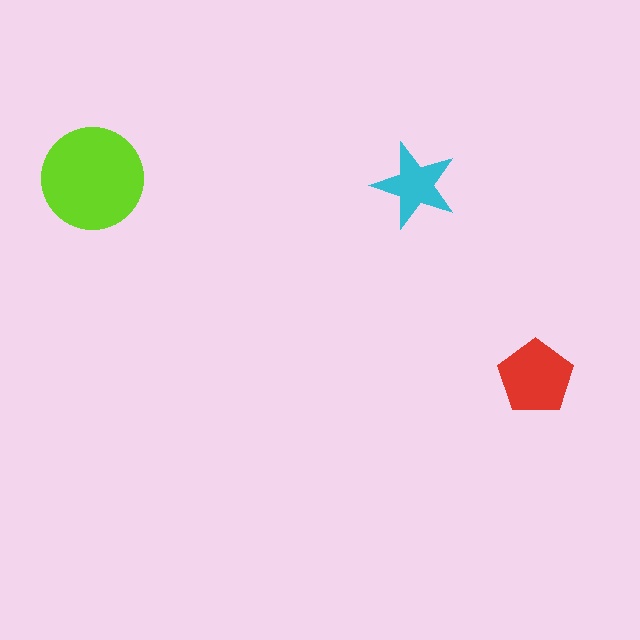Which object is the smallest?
The cyan star.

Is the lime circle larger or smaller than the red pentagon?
Larger.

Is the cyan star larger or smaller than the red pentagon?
Smaller.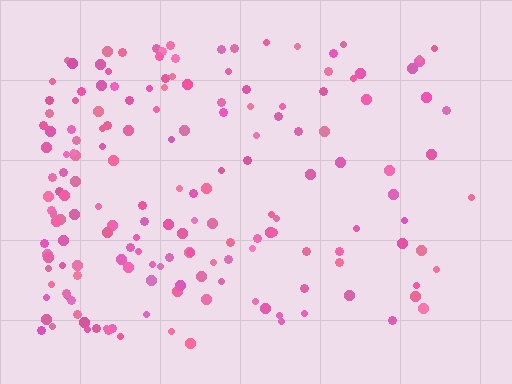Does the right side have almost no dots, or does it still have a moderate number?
Still a moderate number, just noticeably fewer than the left.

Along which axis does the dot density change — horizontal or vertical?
Horizontal.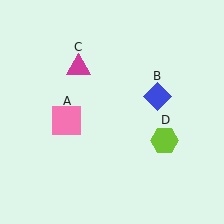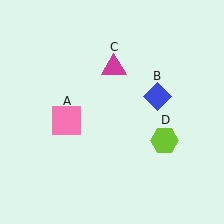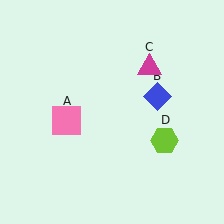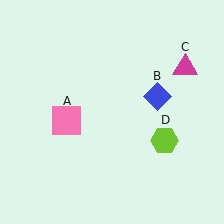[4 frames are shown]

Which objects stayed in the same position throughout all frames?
Pink square (object A) and blue diamond (object B) and lime hexagon (object D) remained stationary.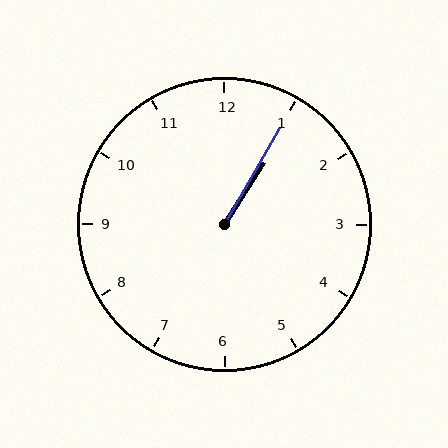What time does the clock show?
1:05.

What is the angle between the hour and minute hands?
Approximately 2 degrees.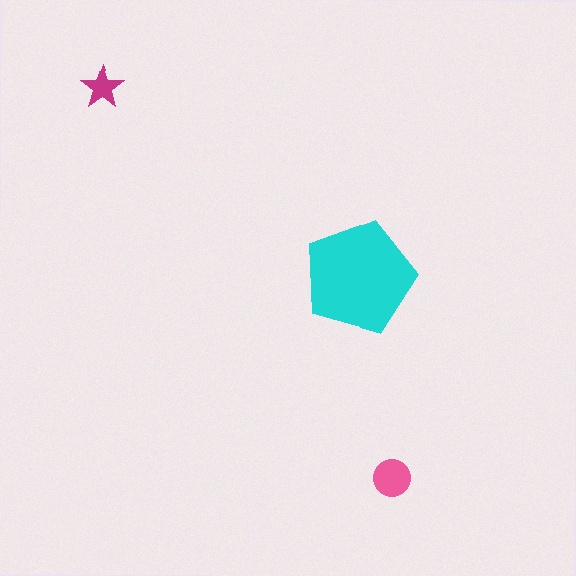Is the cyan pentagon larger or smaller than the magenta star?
Larger.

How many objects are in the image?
There are 3 objects in the image.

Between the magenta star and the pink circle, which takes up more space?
The pink circle.